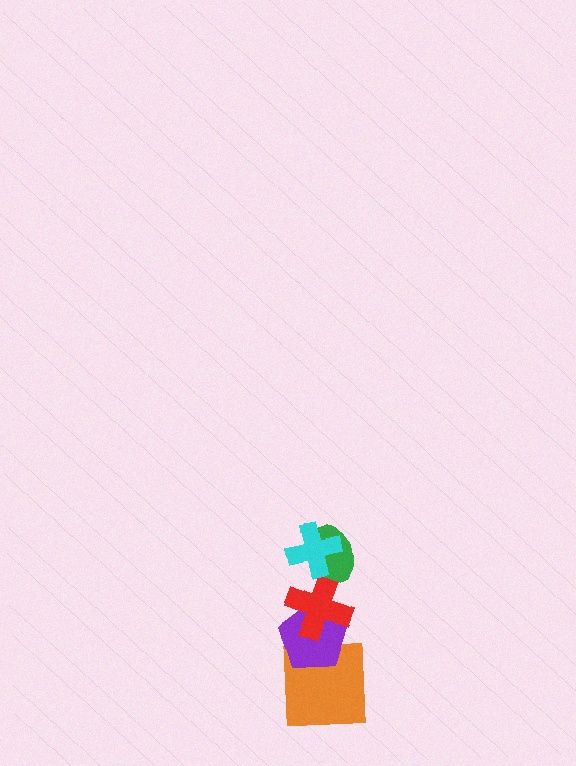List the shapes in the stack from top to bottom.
From top to bottom: the cyan cross, the green ellipse, the red cross, the purple pentagon, the orange square.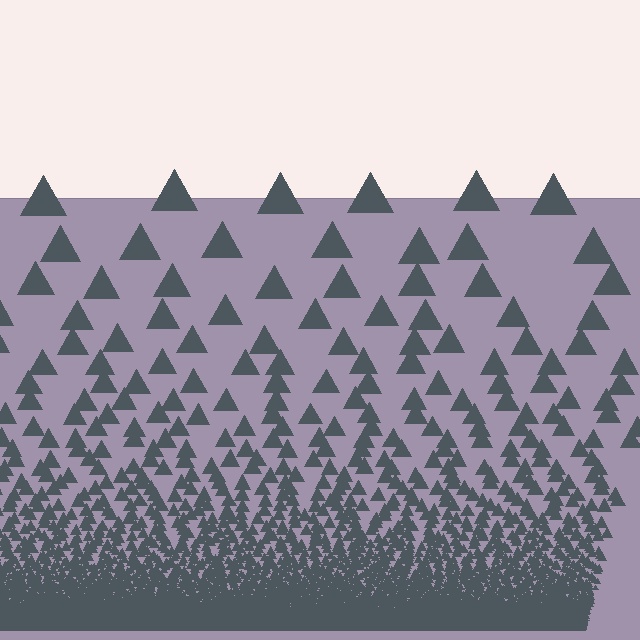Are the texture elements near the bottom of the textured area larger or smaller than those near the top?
Smaller. The gradient is inverted — elements near the bottom are smaller and denser.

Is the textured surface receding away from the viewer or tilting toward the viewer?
The surface appears to tilt toward the viewer. Texture elements get larger and sparser toward the top.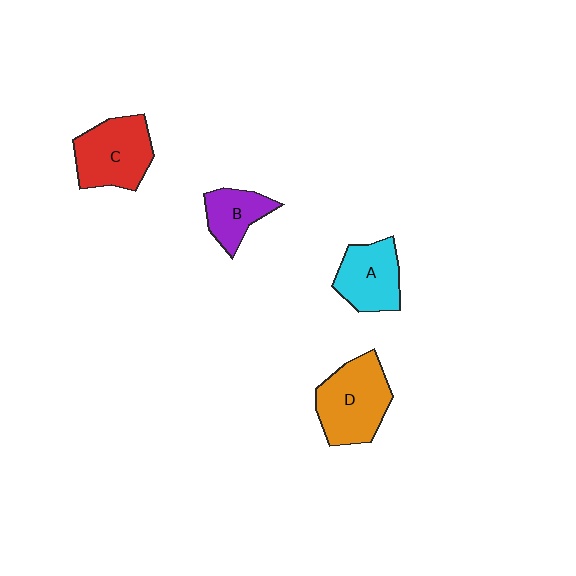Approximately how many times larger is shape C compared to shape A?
Approximately 1.2 times.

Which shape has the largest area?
Shape D (orange).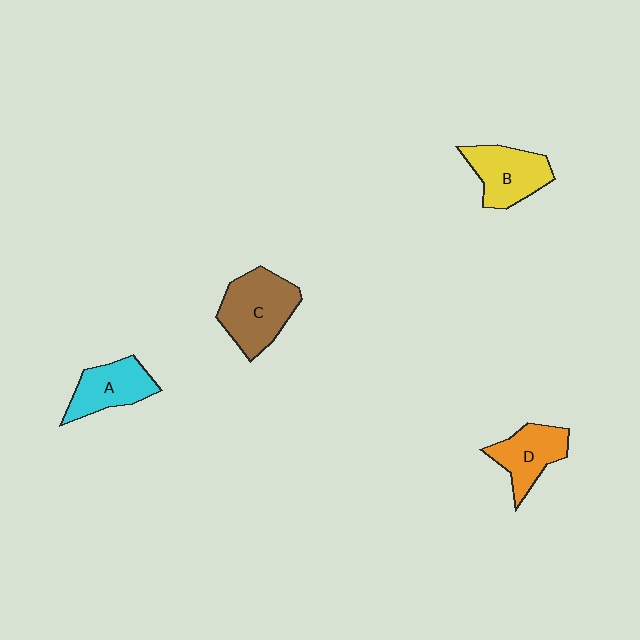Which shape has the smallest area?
Shape D (orange).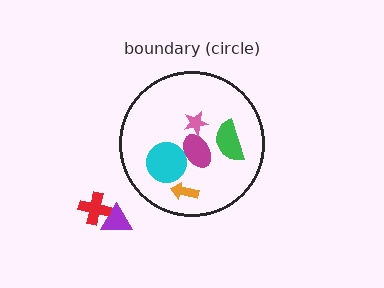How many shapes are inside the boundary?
5 inside, 2 outside.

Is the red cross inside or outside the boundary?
Outside.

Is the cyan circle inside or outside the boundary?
Inside.